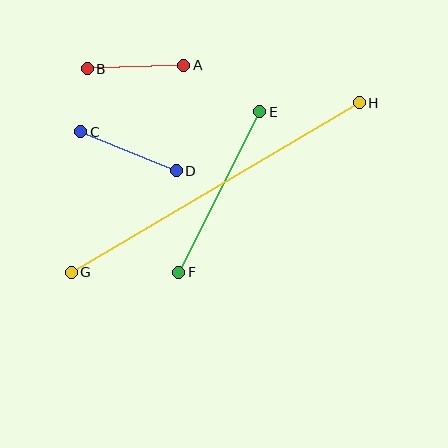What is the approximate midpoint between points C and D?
The midpoint is at approximately (128, 151) pixels.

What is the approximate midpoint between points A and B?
The midpoint is at approximately (136, 67) pixels.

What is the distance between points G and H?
The distance is approximately 335 pixels.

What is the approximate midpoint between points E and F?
The midpoint is at approximately (219, 192) pixels.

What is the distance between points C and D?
The distance is approximately 104 pixels.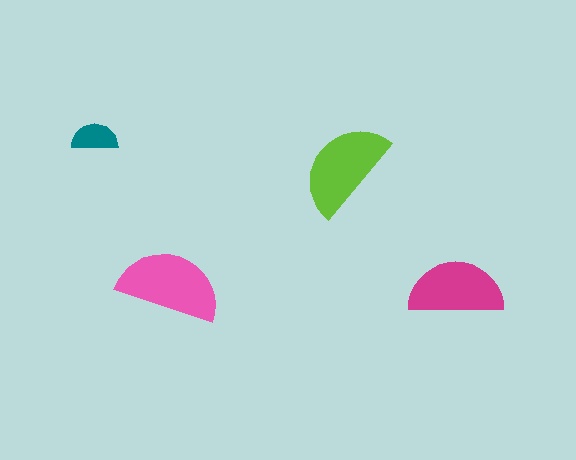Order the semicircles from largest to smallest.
the pink one, the lime one, the magenta one, the teal one.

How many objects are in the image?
There are 4 objects in the image.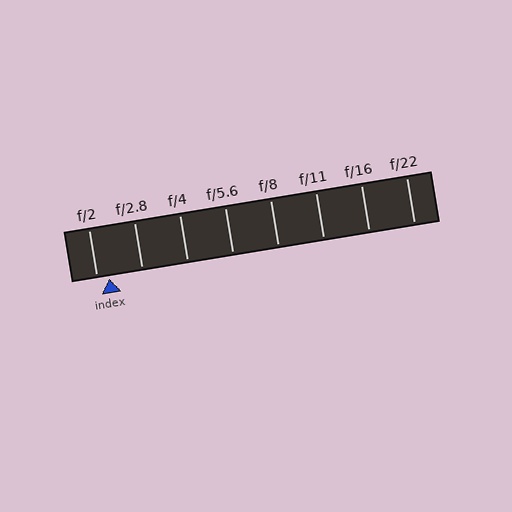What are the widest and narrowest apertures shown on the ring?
The widest aperture shown is f/2 and the narrowest is f/22.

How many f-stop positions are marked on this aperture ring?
There are 8 f-stop positions marked.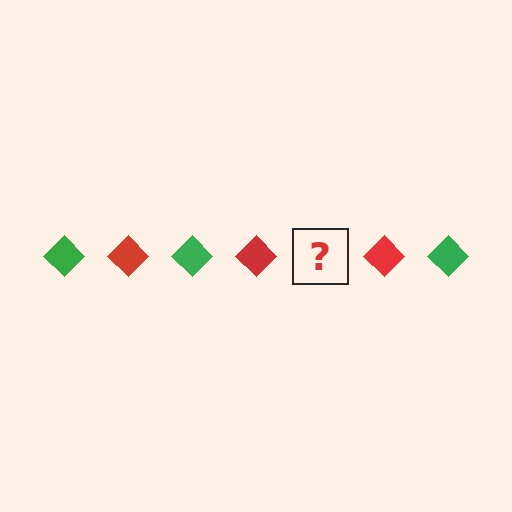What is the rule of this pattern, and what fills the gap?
The rule is that the pattern cycles through green, red diamonds. The gap should be filled with a green diamond.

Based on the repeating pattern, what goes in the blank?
The blank should be a green diamond.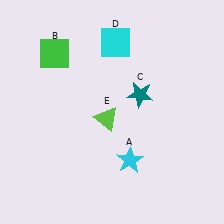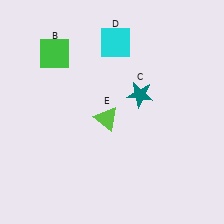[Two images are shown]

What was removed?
The cyan star (A) was removed in Image 2.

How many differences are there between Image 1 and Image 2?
There is 1 difference between the two images.